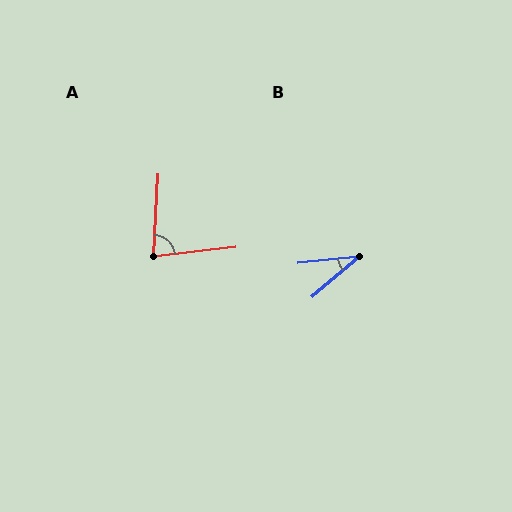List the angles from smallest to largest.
B (34°), A (80°).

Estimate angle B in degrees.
Approximately 34 degrees.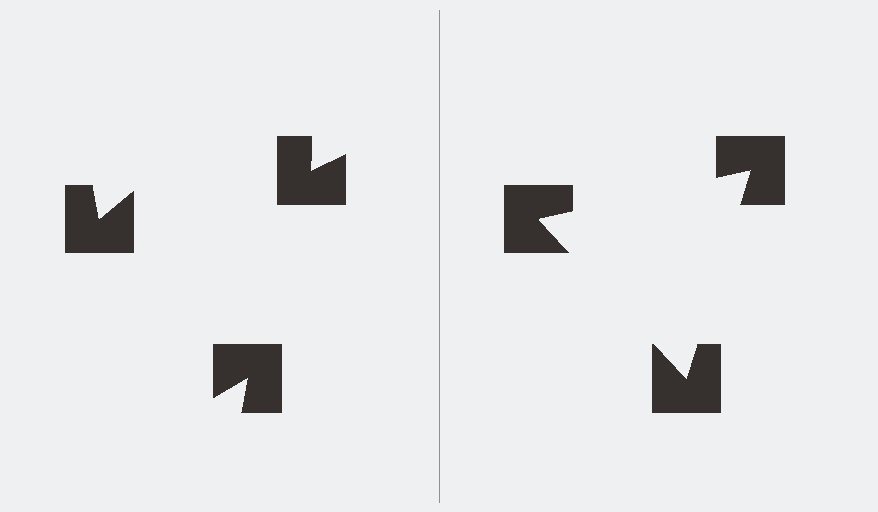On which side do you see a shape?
An illusory triangle appears on the right side. On the left side the wedge cuts are rotated, so no coherent shape forms.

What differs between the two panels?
The notched squares are positioned identically on both sides; only the wedge orientations differ. On the right they align to a triangle; on the left they are misaligned.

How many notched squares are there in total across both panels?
6 — 3 on each side.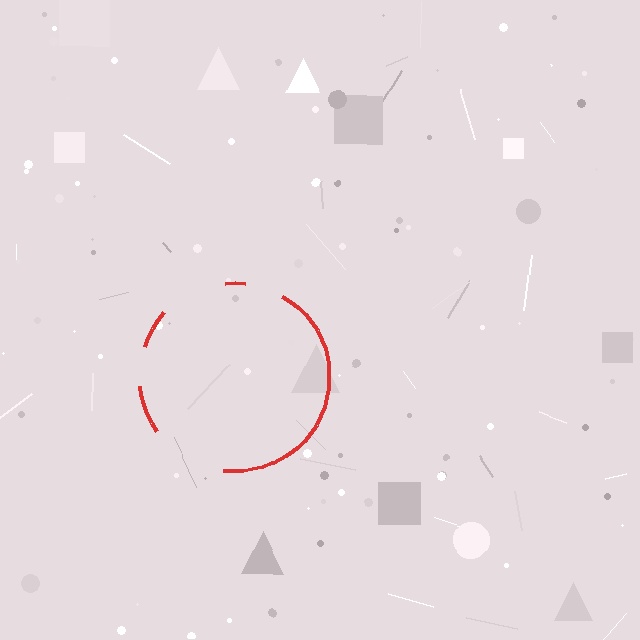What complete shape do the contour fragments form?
The contour fragments form a circle.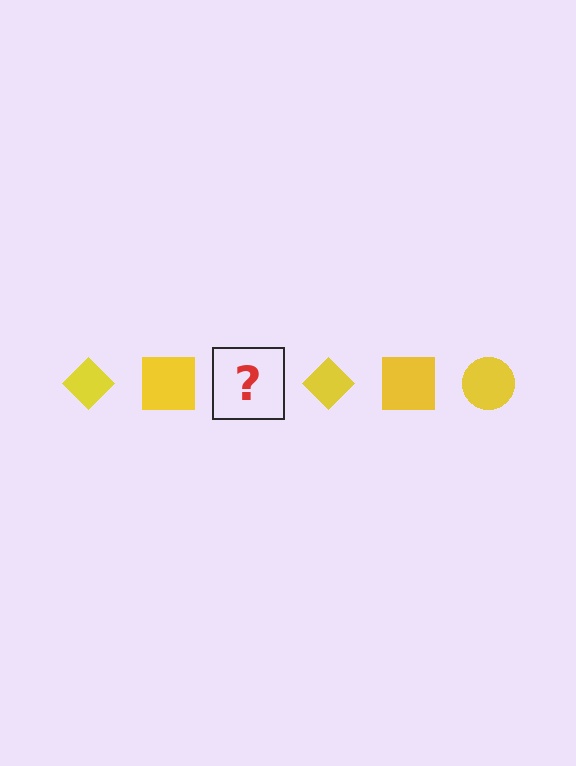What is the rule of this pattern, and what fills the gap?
The rule is that the pattern cycles through diamond, square, circle shapes in yellow. The gap should be filled with a yellow circle.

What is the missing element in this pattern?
The missing element is a yellow circle.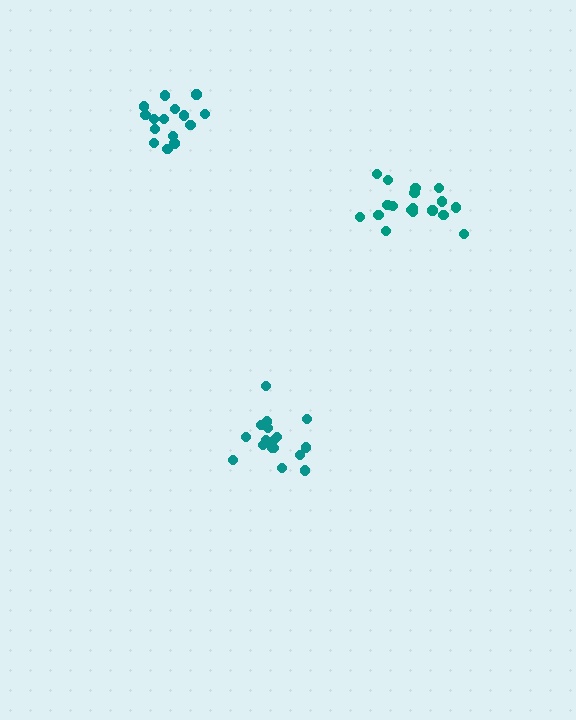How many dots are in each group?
Group 1: 20 dots, Group 2: 19 dots, Group 3: 15 dots (54 total).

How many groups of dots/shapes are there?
There are 3 groups.